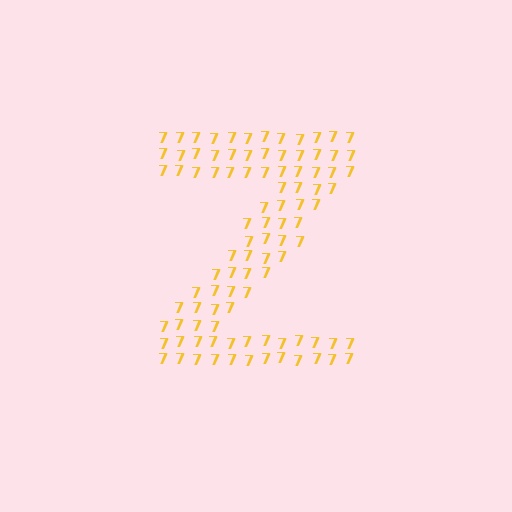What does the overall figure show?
The overall figure shows the letter Z.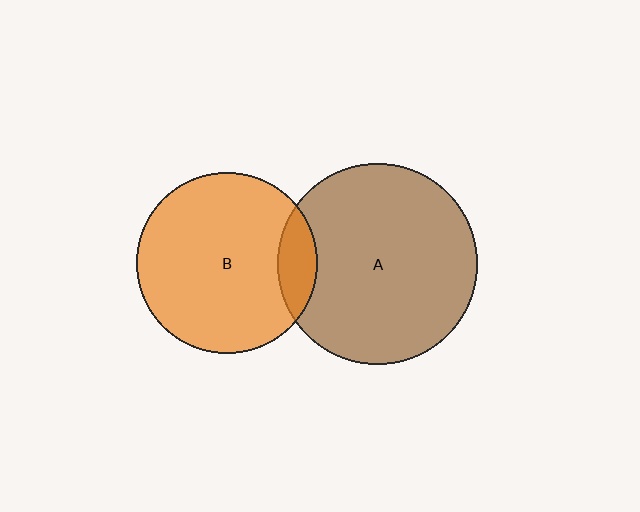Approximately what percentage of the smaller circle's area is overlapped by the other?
Approximately 10%.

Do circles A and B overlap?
Yes.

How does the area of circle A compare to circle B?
Approximately 1.2 times.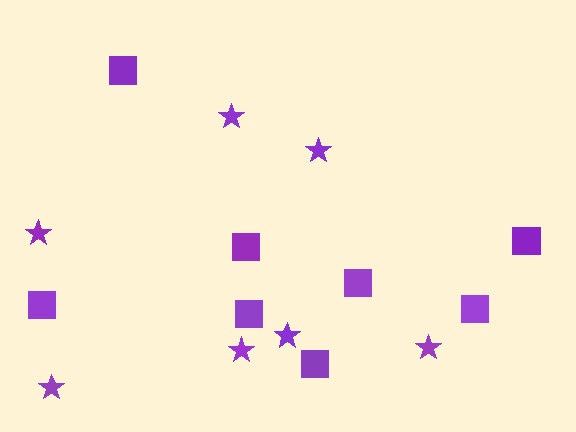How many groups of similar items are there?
There are 2 groups: one group of stars (7) and one group of squares (8).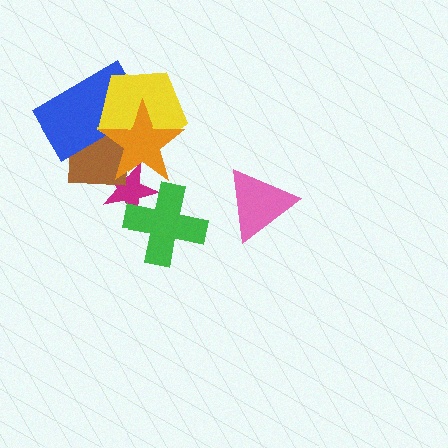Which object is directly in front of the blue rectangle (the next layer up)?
The yellow pentagon is directly in front of the blue rectangle.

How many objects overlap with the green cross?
1 object overlaps with the green cross.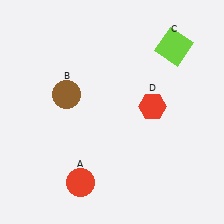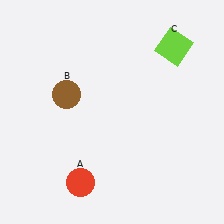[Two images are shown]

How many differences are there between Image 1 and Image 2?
There is 1 difference between the two images.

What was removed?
The red hexagon (D) was removed in Image 2.